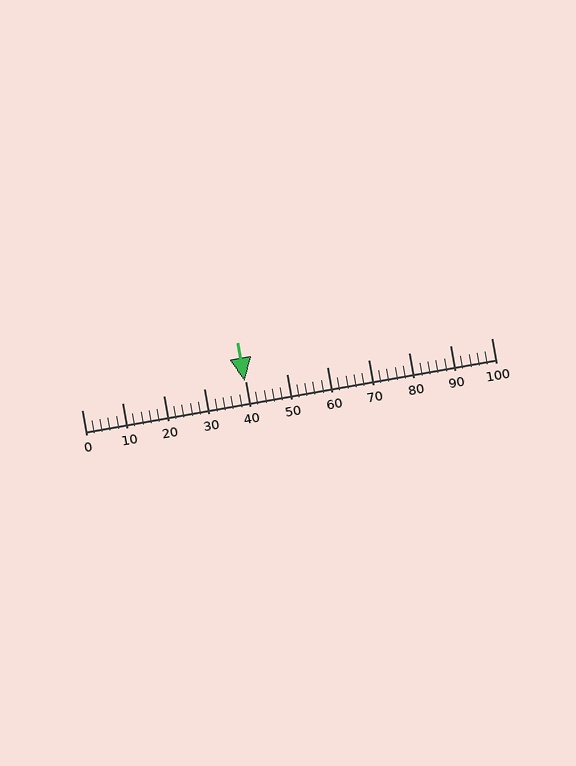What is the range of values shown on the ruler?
The ruler shows values from 0 to 100.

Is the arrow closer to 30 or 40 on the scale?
The arrow is closer to 40.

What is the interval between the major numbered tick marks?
The major tick marks are spaced 10 units apart.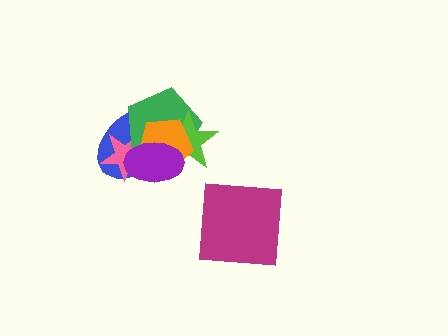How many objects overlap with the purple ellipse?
5 objects overlap with the purple ellipse.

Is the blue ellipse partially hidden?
Yes, it is partially covered by another shape.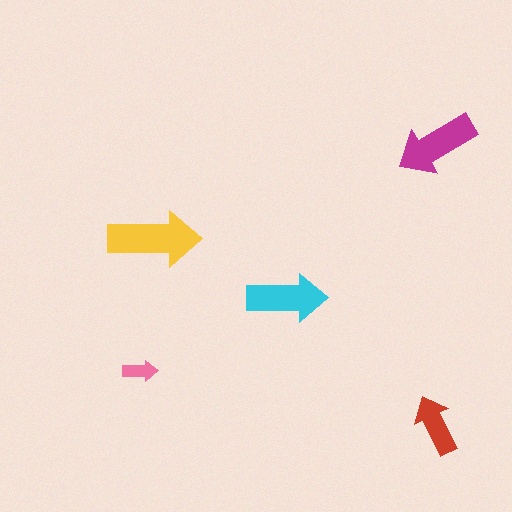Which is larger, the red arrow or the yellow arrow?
The yellow one.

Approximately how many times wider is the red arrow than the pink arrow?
About 1.5 times wider.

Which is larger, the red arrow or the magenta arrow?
The magenta one.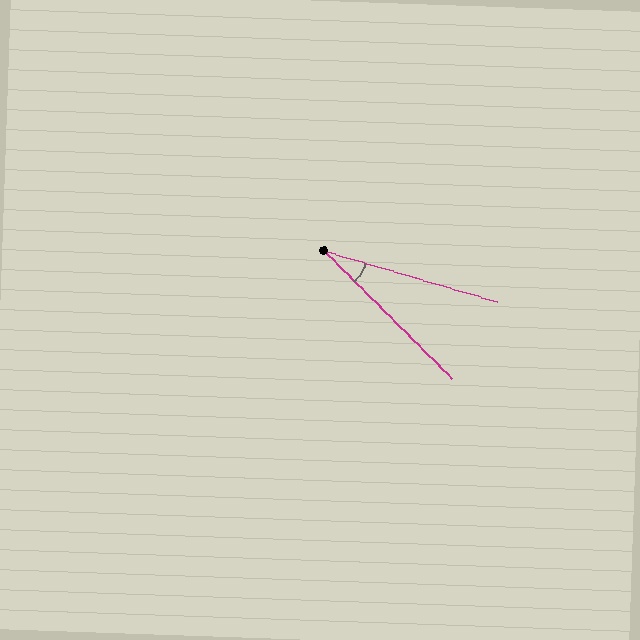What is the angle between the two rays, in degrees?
Approximately 28 degrees.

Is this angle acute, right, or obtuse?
It is acute.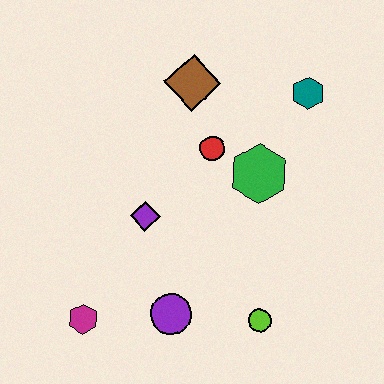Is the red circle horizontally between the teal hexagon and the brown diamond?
Yes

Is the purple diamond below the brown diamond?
Yes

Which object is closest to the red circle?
The green hexagon is closest to the red circle.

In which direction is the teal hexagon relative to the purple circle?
The teal hexagon is above the purple circle.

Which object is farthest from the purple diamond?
The teal hexagon is farthest from the purple diamond.